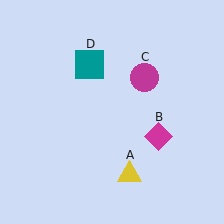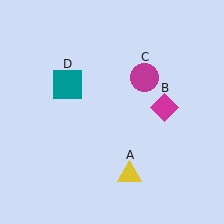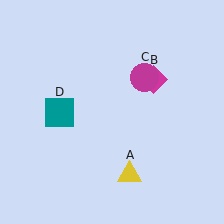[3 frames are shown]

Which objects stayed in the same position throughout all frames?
Yellow triangle (object A) and magenta circle (object C) remained stationary.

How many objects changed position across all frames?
2 objects changed position: magenta diamond (object B), teal square (object D).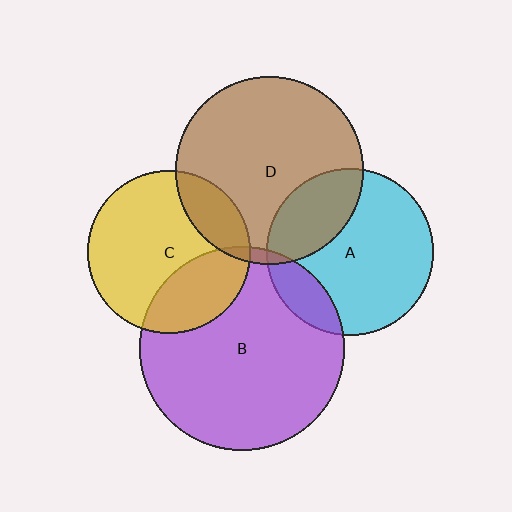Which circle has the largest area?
Circle B (purple).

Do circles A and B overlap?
Yes.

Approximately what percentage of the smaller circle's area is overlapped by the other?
Approximately 15%.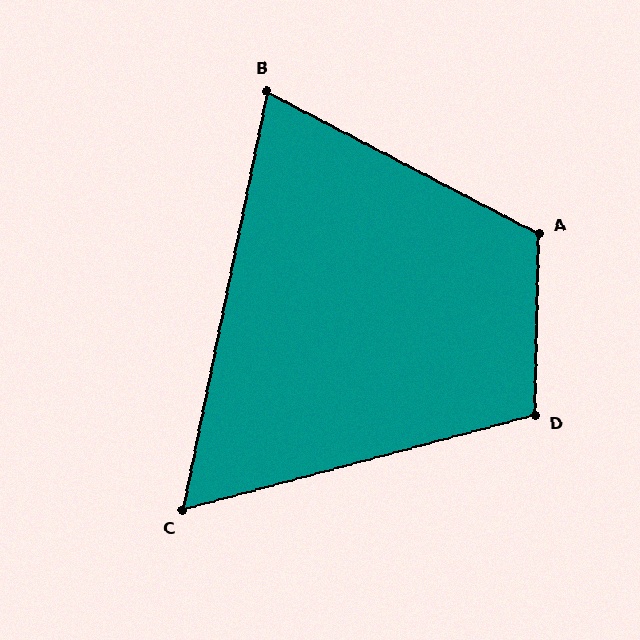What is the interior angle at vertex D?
Approximately 106 degrees (obtuse).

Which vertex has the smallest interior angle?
C, at approximately 63 degrees.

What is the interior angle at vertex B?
Approximately 74 degrees (acute).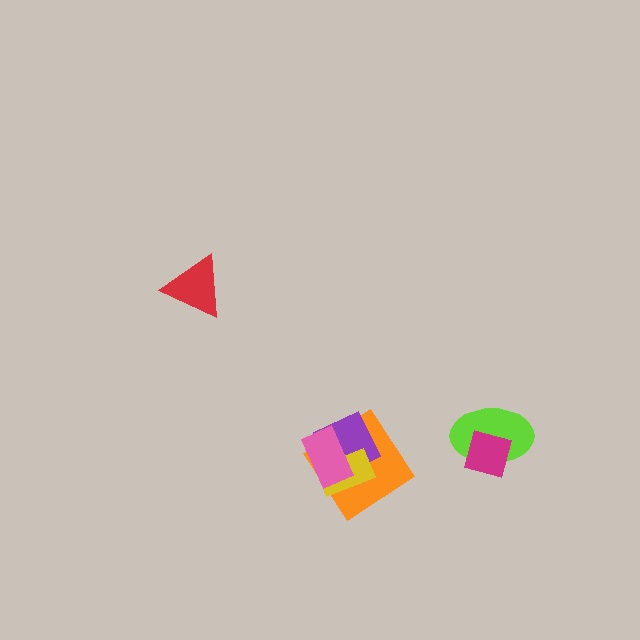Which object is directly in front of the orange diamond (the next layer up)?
The purple square is directly in front of the orange diamond.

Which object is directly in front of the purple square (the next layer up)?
The yellow rectangle is directly in front of the purple square.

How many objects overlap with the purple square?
3 objects overlap with the purple square.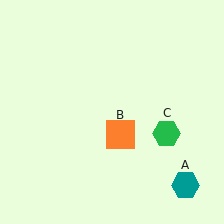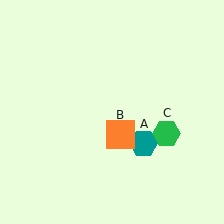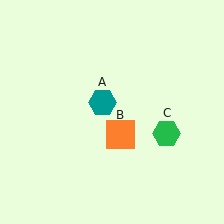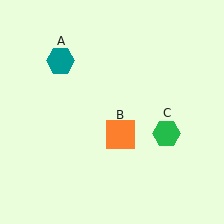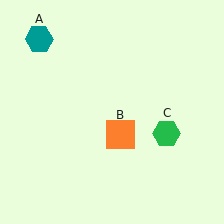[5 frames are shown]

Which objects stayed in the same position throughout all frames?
Orange square (object B) and green hexagon (object C) remained stationary.